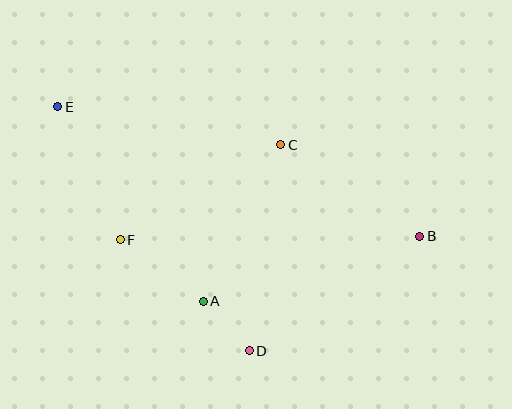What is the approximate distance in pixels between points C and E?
The distance between C and E is approximately 226 pixels.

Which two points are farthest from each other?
Points B and E are farthest from each other.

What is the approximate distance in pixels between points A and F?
The distance between A and F is approximately 103 pixels.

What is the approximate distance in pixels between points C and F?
The distance between C and F is approximately 186 pixels.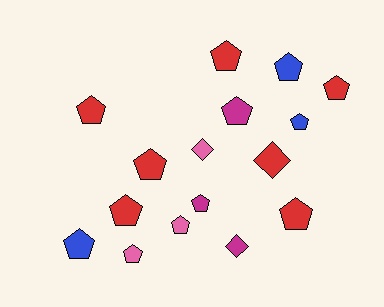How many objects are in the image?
There are 16 objects.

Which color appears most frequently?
Red, with 7 objects.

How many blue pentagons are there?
There are 3 blue pentagons.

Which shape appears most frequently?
Pentagon, with 13 objects.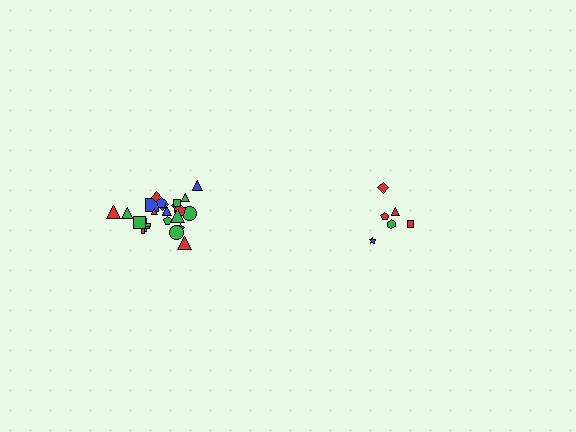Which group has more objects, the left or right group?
The left group.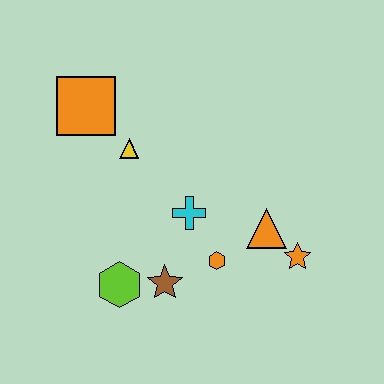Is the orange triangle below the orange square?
Yes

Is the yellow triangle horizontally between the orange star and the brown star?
No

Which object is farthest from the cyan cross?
The orange square is farthest from the cyan cross.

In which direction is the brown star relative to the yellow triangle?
The brown star is below the yellow triangle.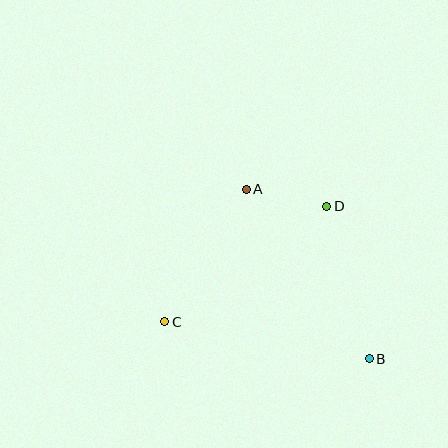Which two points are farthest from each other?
Points A and B are farthest from each other.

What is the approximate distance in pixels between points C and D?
The distance between C and D is approximately 199 pixels.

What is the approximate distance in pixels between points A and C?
The distance between A and C is approximately 155 pixels.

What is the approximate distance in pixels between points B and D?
The distance between B and D is approximately 158 pixels.